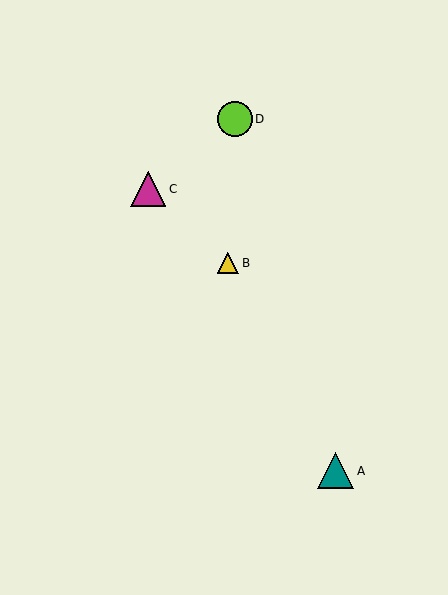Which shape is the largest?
The teal triangle (labeled A) is the largest.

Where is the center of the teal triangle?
The center of the teal triangle is at (336, 471).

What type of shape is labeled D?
Shape D is a lime circle.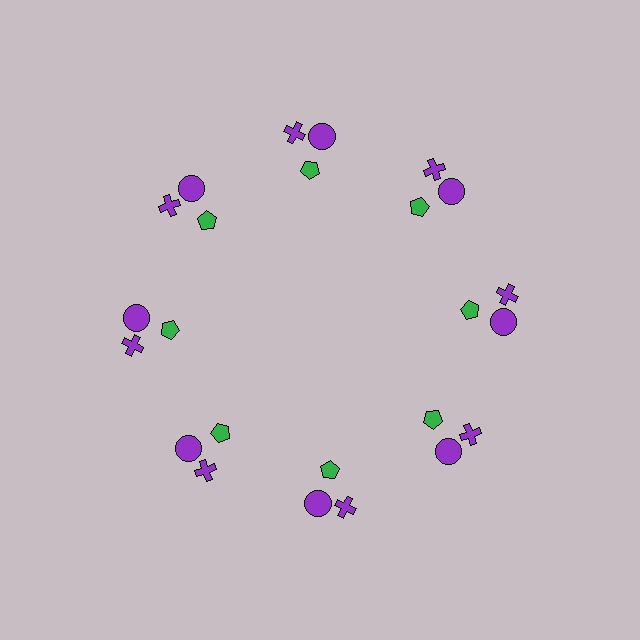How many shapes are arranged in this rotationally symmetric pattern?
There are 24 shapes, arranged in 8 groups of 3.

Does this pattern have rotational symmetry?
Yes, this pattern has 8-fold rotational symmetry. It looks the same after rotating 45 degrees around the center.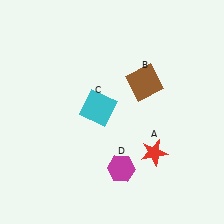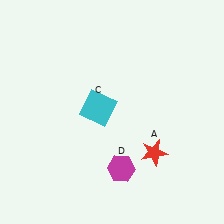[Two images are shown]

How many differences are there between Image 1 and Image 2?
There is 1 difference between the two images.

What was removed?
The brown square (B) was removed in Image 2.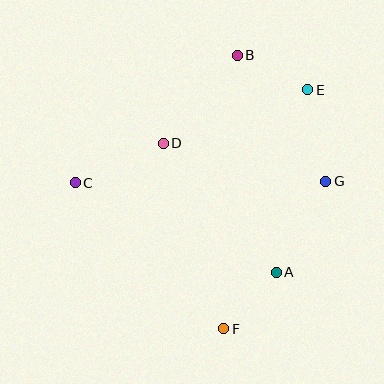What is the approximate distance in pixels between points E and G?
The distance between E and G is approximately 93 pixels.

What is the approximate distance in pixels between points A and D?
The distance between A and D is approximately 172 pixels.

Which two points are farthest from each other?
Points B and F are farthest from each other.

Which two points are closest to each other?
Points A and F are closest to each other.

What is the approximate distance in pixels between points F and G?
The distance between F and G is approximately 180 pixels.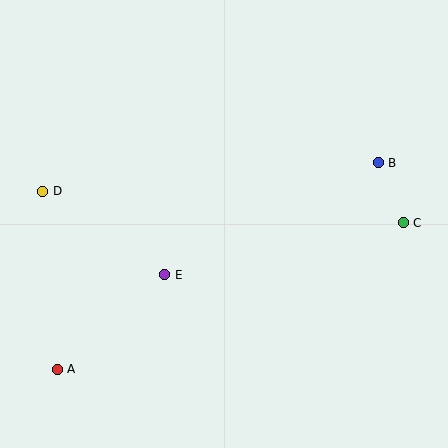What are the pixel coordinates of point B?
Point B is at (378, 163).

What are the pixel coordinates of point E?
Point E is at (165, 275).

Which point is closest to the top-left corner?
Point D is closest to the top-left corner.